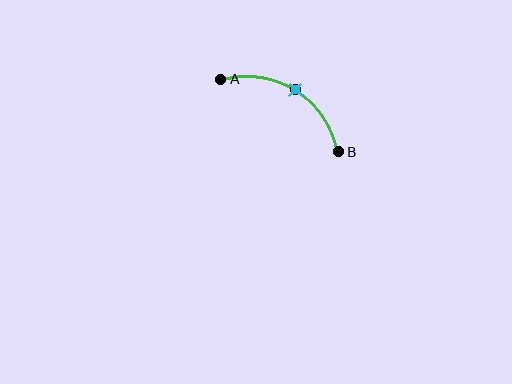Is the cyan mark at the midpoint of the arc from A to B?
Yes. The cyan mark lies on the arc at equal arc-length from both A and B — it is the arc midpoint.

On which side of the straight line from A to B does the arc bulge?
The arc bulges above the straight line connecting A and B.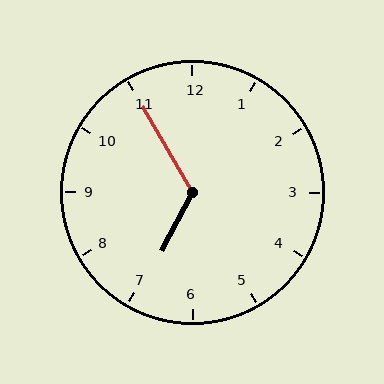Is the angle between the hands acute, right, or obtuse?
It is obtuse.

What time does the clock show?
6:55.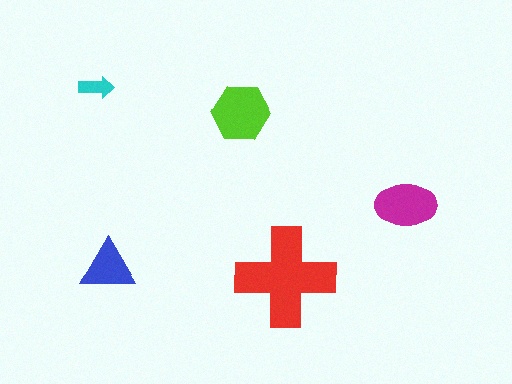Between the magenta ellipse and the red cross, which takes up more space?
The red cross.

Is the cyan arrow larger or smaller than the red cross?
Smaller.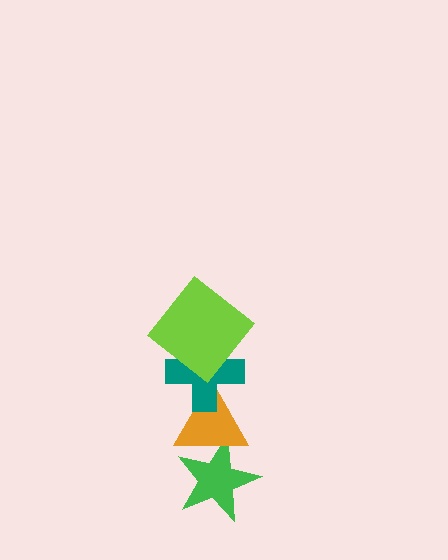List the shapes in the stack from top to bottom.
From top to bottom: the lime diamond, the teal cross, the orange triangle, the green star.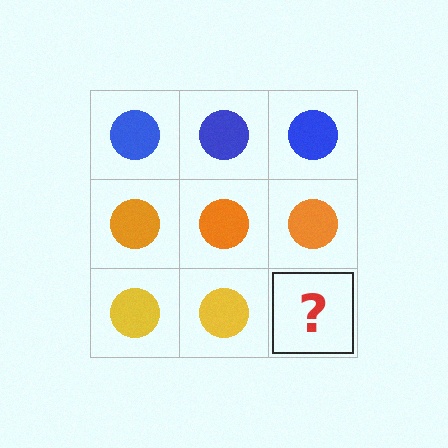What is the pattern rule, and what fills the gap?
The rule is that each row has a consistent color. The gap should be filled with a yellow circle.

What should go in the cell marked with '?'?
The missing cell should contain a yellow circle.